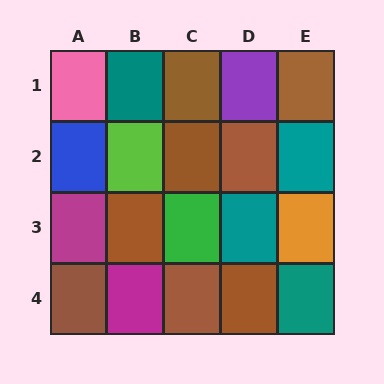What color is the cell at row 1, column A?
Pink.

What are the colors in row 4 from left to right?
Brown, magenta, brown, brown, teal.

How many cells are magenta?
2 cells are magenta.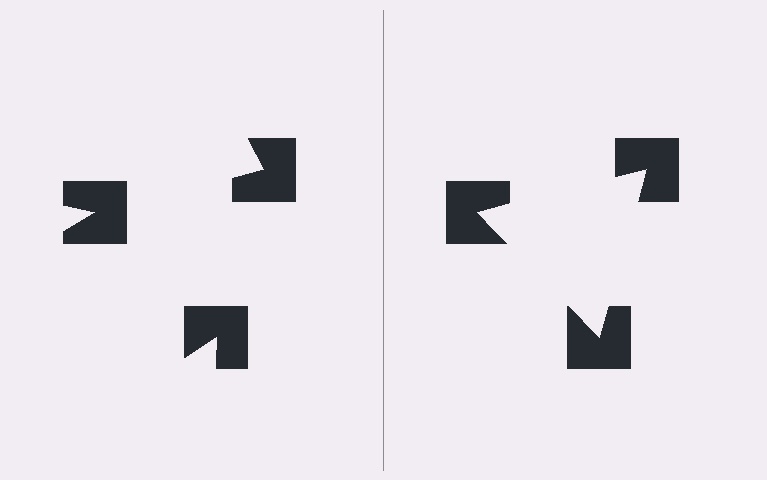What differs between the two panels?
The notched squares are positioned identically on both sides; only the wedge orientations differ. On the right they align to a triangle; on the left they are misaligned.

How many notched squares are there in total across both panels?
6 — 3 on each side.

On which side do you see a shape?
An illusory triangle appears on the right side. On the left side the wedge cuts are rotated, so no coherent shape forms.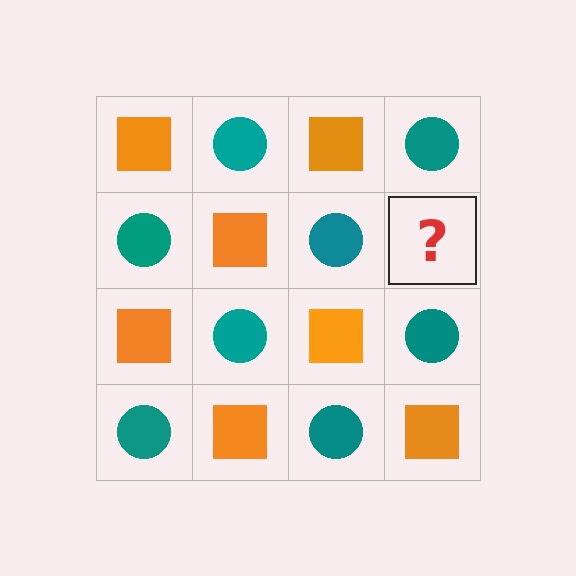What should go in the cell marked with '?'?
The missing cell should contain an orange square.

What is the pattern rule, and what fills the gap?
The rule is that it alternates orange square and teal circle in a checkerboard pattern. The gap should be filled with an orange square.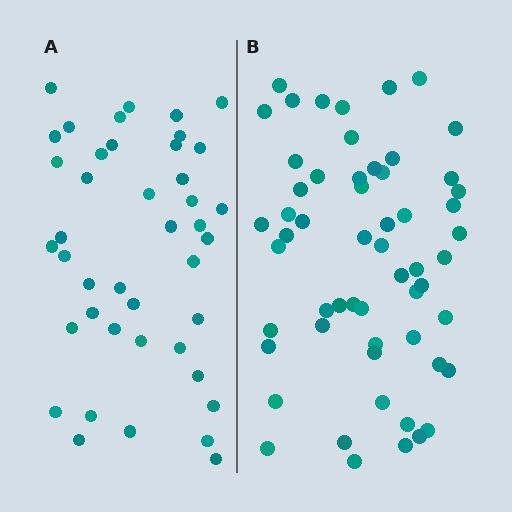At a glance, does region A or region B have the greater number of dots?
Region B (the right region) has more dots.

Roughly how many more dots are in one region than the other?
Region B has approximately 15 more dots than region A.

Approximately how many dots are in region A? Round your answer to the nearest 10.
About 40 dots. (The exact count is 42, which rounds to 40.)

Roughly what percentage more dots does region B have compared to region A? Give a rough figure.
About 35% more.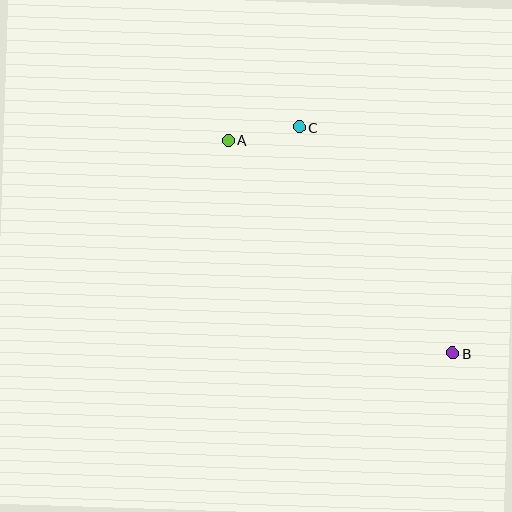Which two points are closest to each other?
Points A and C are closest to each other.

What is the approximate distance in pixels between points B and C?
The distance between B and C is approximately 273 pixels.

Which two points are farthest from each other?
Points A and B are farthest from each other.